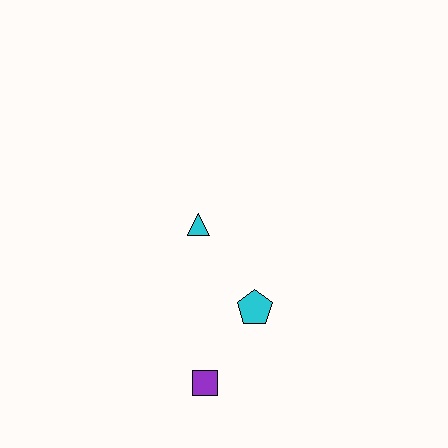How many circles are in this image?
There are no circles.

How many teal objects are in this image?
There are no teal objects.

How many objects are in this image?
There are 3 objects.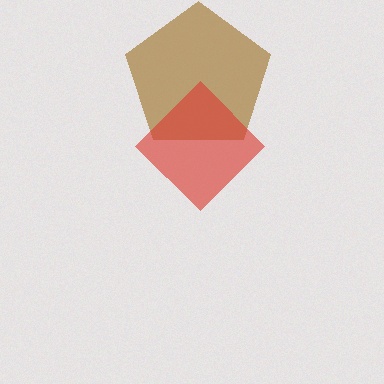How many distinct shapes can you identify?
There are 2 distinct shapes: a brown pentagon, a red diamond.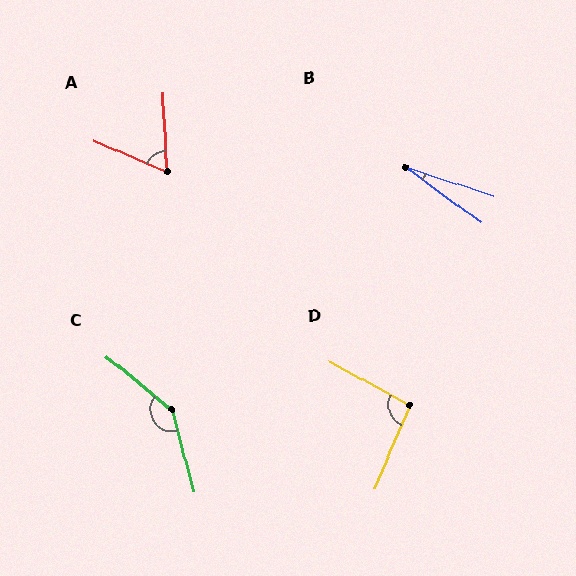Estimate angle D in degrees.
Approximately 96 degrees.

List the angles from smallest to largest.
B (18°), A (65°), D (96°), C (144°).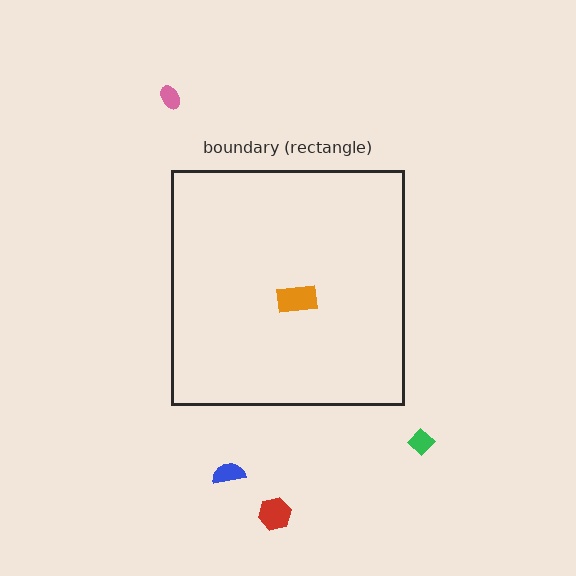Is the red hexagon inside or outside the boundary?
Outside.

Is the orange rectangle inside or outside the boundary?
Inside.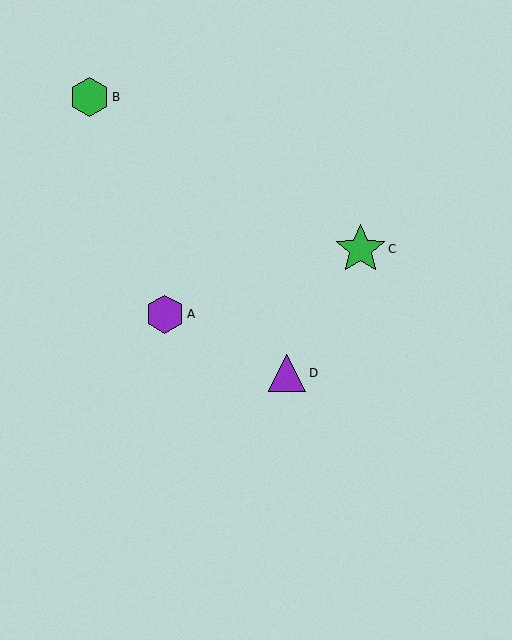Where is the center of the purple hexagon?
The center of the purple hexagon is at (165, 314).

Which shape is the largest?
The green star (labeled C) is the largest.